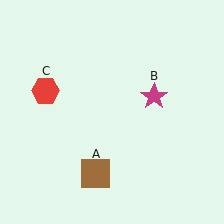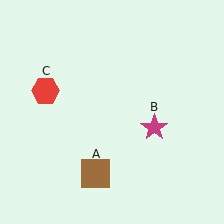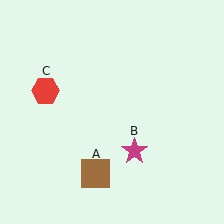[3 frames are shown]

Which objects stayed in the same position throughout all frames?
Brown square (object A) and red hexagon (object C) remained stationary.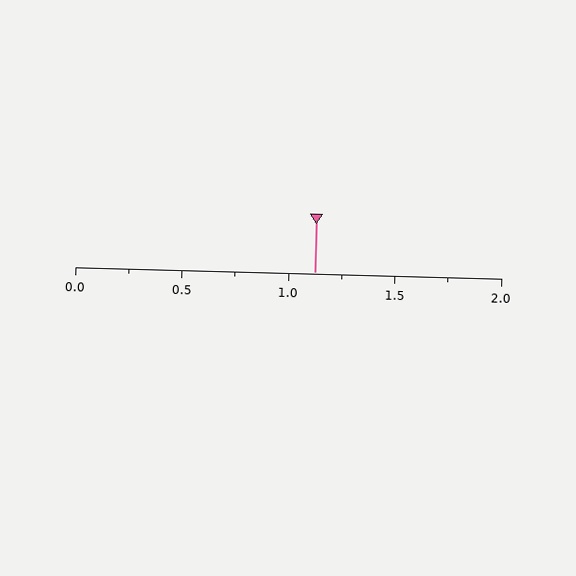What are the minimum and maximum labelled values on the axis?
The axis runs from 0.0 to 2.0.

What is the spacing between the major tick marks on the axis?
The major ticks are spaced 0.5 apart.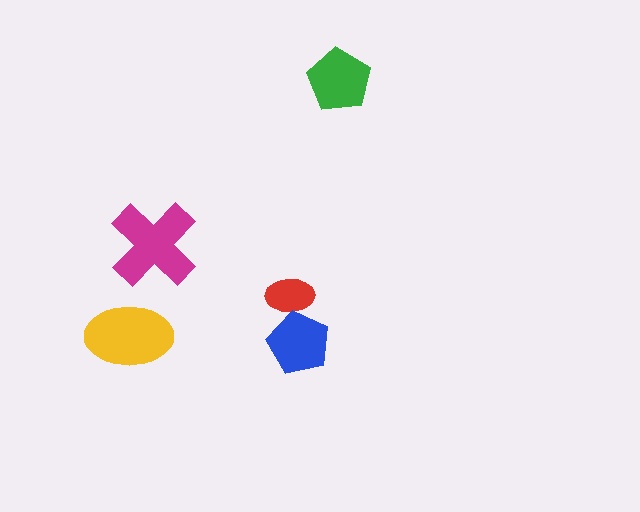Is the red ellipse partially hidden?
Yes, it is partially covered by another shape.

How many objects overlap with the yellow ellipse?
0 objects overlap with the yellow ellipse.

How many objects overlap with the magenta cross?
0 objects overlap with the magenta cross.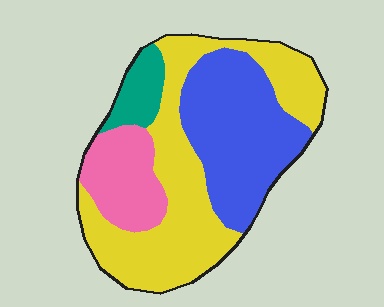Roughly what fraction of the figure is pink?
Pink covers about 15% of the figure.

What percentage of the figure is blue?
Blue covers around 35% of the figure.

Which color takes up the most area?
Yellow, at roughly 45%.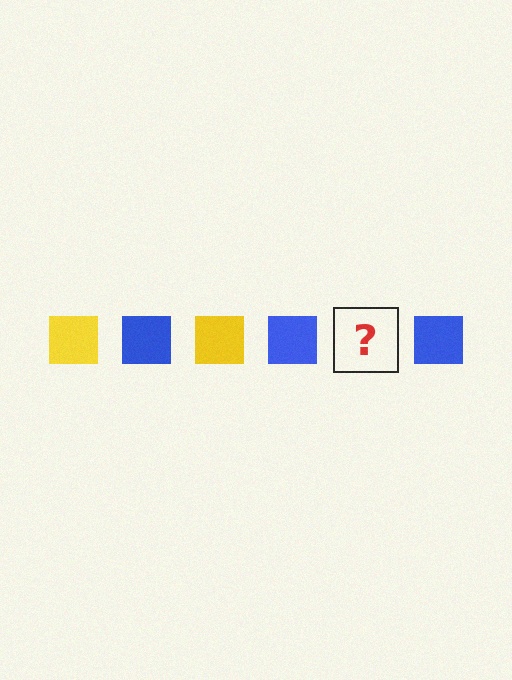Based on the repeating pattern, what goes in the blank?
The blank should be a yellow square.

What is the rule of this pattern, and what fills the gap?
The rule is that the pattern cycles through yellow, blue squares. The gap should be filled with a yellow square.